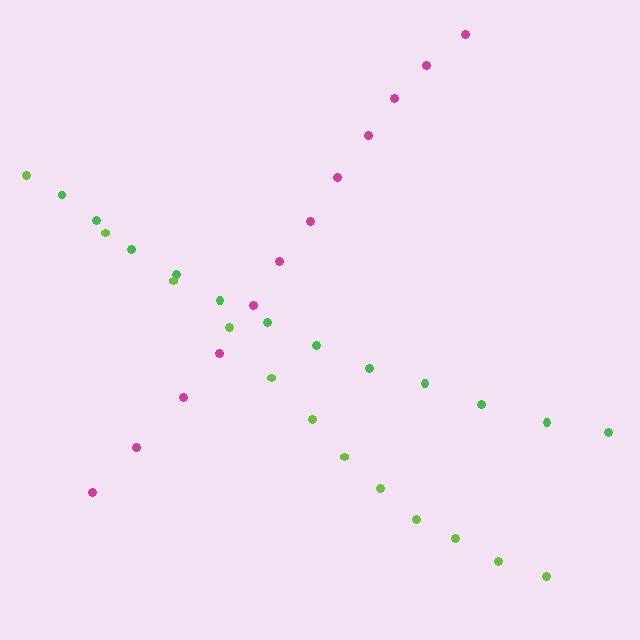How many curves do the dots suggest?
There are 3 distinct paths.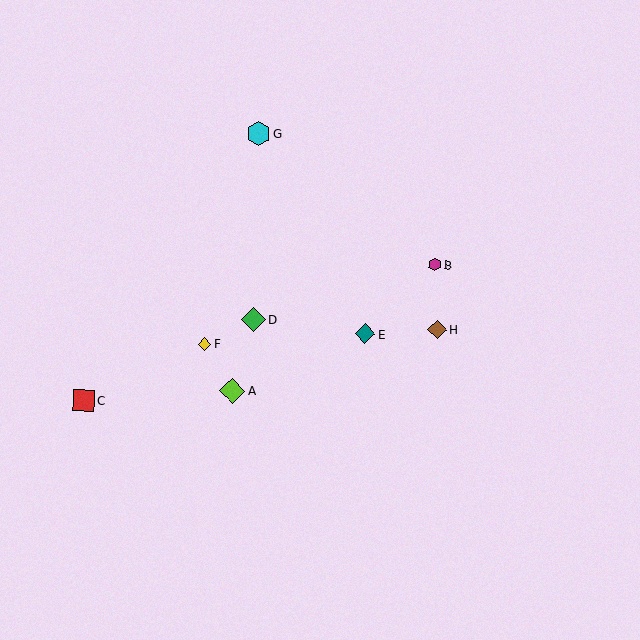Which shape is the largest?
The lime diamond (labeled A) is the largest.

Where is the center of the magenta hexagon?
The center of the magenta hexagon is at (435, 265).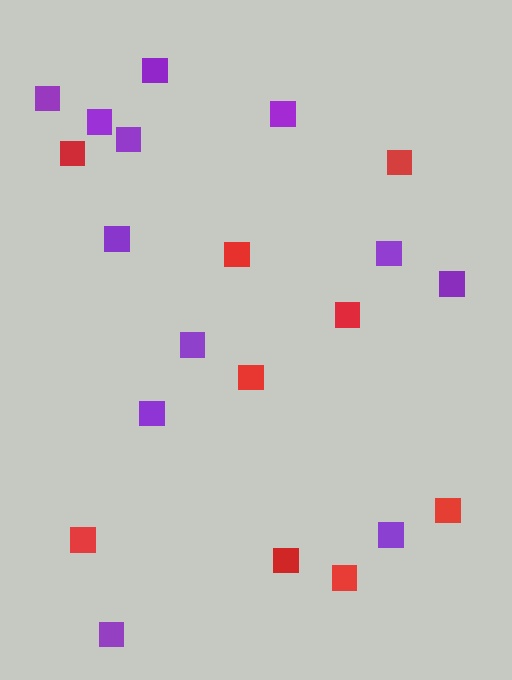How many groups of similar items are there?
There are 2 groups: one group of red squares (9) and one group of purple squares (12).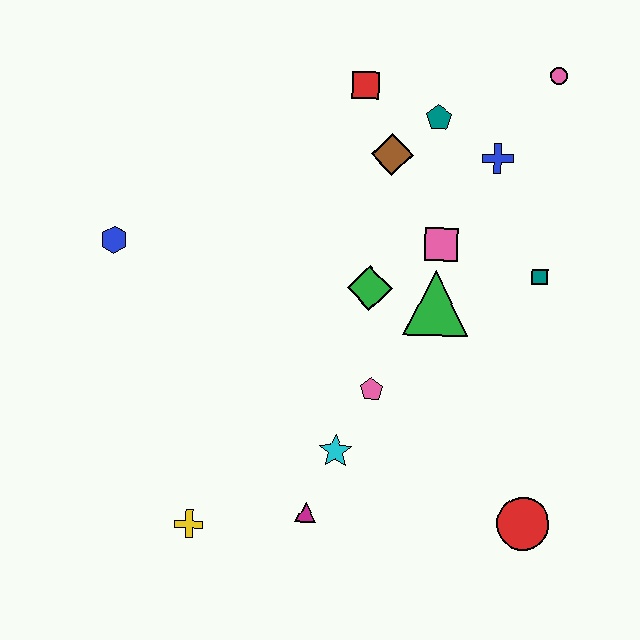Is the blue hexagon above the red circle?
Yes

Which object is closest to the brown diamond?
The teal pentagon is closest to the brown diamond.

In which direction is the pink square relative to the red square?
The pink square is below the red square.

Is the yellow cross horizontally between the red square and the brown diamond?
No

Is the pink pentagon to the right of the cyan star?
Yes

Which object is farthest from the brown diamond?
The yellow cross is farthest from the brown diamond.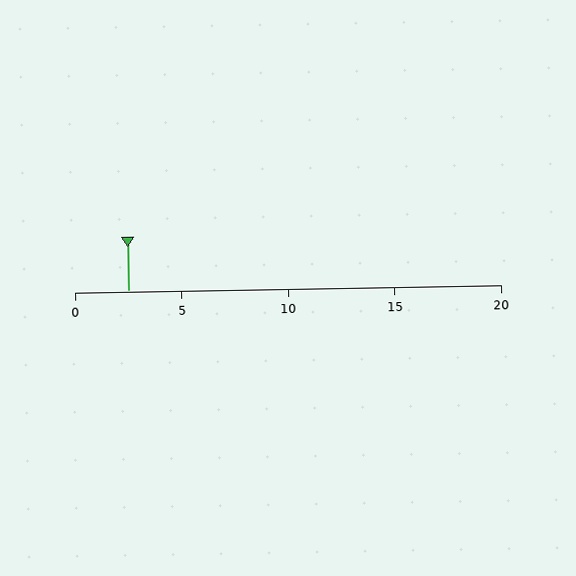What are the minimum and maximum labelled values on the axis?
The axis runs from 0 to 20.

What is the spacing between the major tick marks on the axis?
The major ticks are spaced 5 apart.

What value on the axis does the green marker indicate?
The marker indicates approximately 2.5.